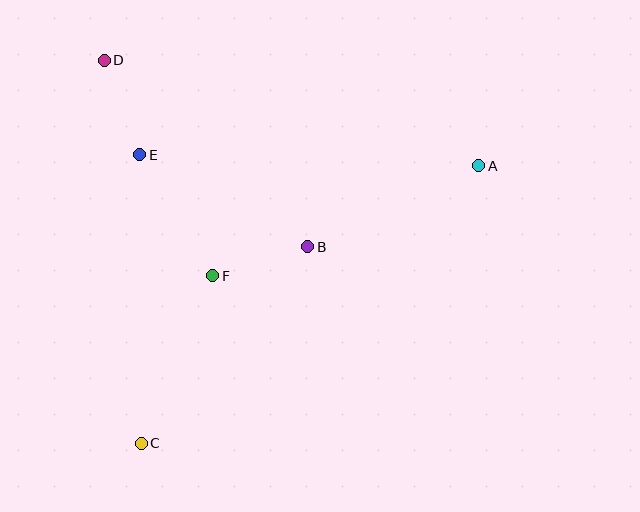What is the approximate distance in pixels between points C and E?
The distance between C and E is approximately 289 pixels.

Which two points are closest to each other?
Points B and F are closest to each other.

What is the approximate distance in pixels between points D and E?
The distance between D and E is approximately 101 pixels.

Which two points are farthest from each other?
Points A and C are farthest from each other.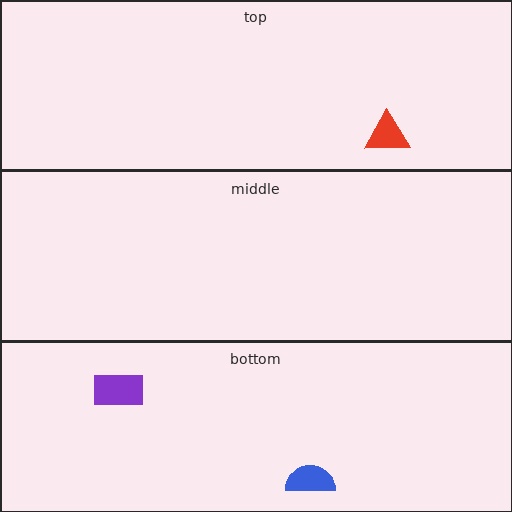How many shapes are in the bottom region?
2.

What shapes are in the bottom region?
The blue semicircle, the purple rectangle.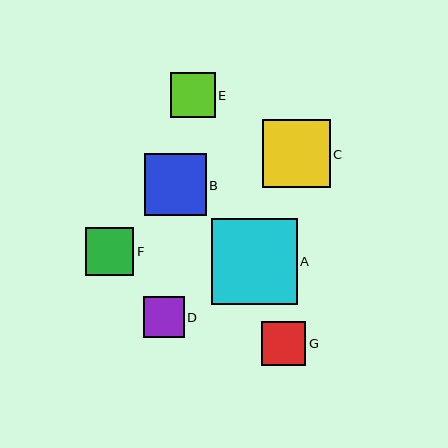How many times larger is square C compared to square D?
Square C is approximately 1.7 times the size of square D.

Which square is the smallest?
Square D is the smallest with a size of approximately 41 pixels.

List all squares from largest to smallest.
From largest to smallest: A, C, B, F, E, G, D.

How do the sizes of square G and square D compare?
Square G and square D are approximately the same size.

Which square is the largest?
Square A is the largest with a size of approximately 86 pixels.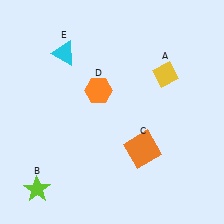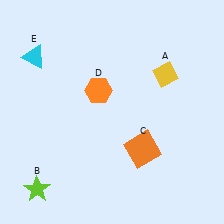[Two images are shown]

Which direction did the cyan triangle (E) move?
The cyan triangle (E) moved left.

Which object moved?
The cyan triangle (E) moved left.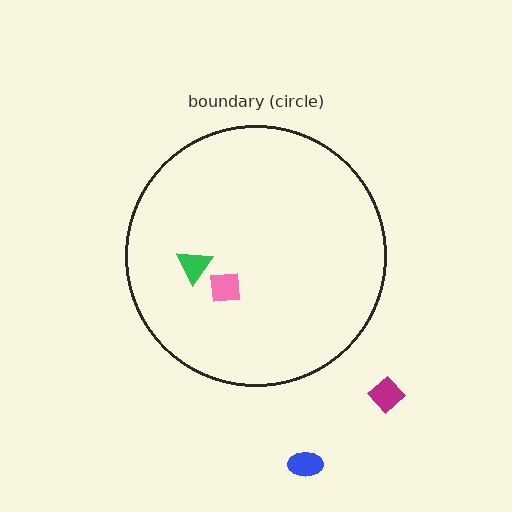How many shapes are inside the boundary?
2 inside, 2 outside.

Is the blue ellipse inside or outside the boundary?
Outside.